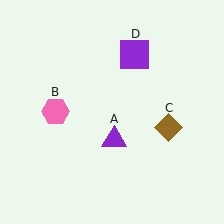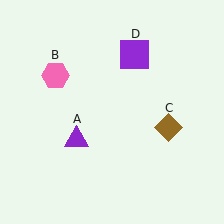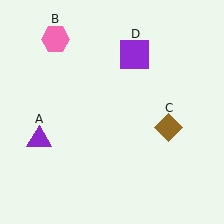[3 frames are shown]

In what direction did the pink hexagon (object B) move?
The pink hexagon (object B) moved up.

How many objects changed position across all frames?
2 objects changed position: purple triangle (object A), pink hexagon (object B).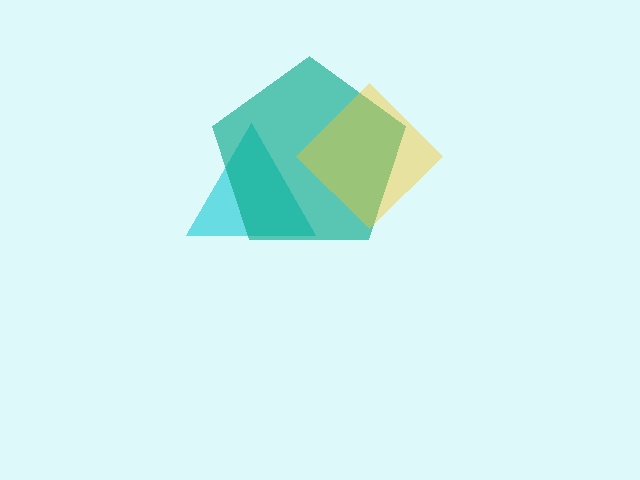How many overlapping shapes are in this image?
There are 3 overlapping shapes in the image.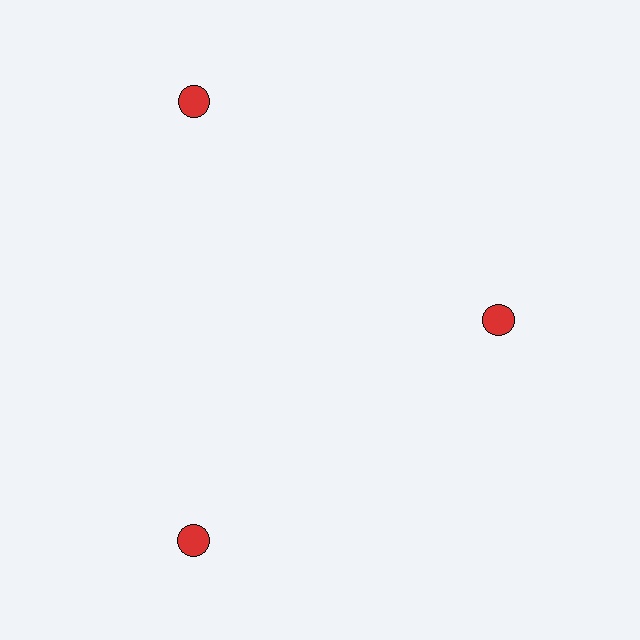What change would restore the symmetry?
The symmetry would be restored by moving it outward, back onto the ring so that all 3 circles sit at equal angles and equal distance from the center.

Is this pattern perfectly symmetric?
No. The 3 red circles are arranged in a ring, but one element near the 3 o'clock position is pulled inward toward the center, breaking the 3-fold rotational symmetry.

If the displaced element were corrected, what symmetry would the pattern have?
It would have 3-fold rotational symmetry — the pattern would map onto itself every 120 degrees.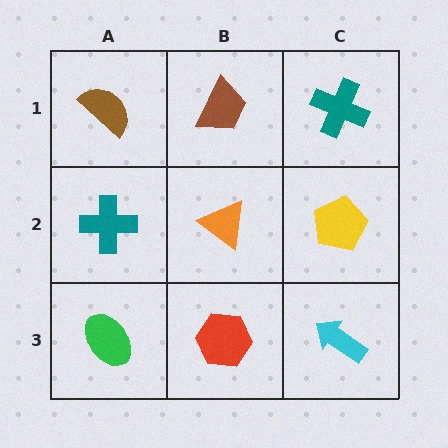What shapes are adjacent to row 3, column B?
An orange triangle (row 2, column B), a green ellipse (row 3, column A), a cyan arrow (row 3, column C).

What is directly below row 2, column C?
A cyan arrow.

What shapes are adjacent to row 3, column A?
A teal cross (row 2, column A), a red hexagon (row 3, column B).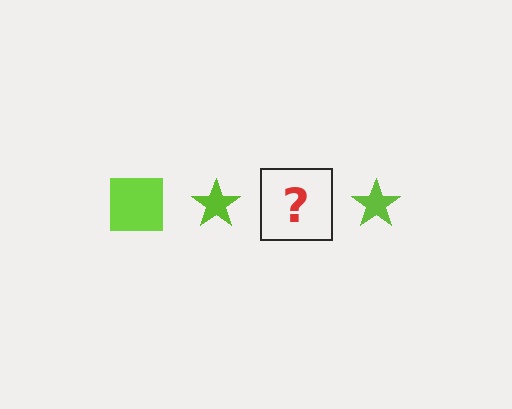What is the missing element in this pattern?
The missing element is a lime square.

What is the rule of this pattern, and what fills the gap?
The rule is that the pattern cycles through square, star shapes in lime. The gap should be filled with a lime square.